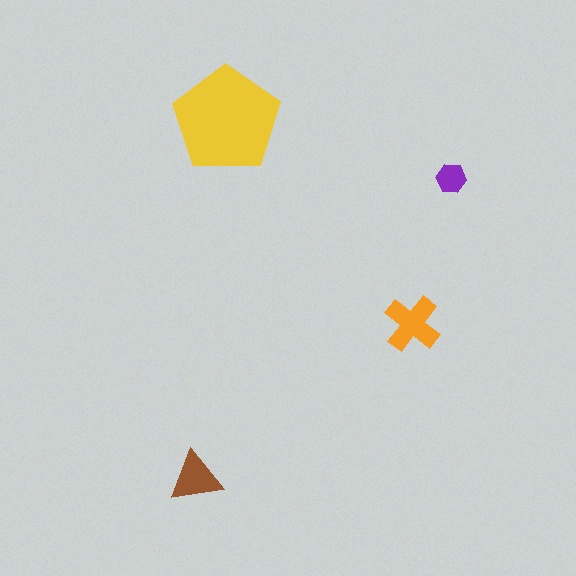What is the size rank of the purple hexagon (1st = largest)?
4th.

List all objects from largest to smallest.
The yellow pentagon, the orange cross, the brown triangle, the purple hexagon.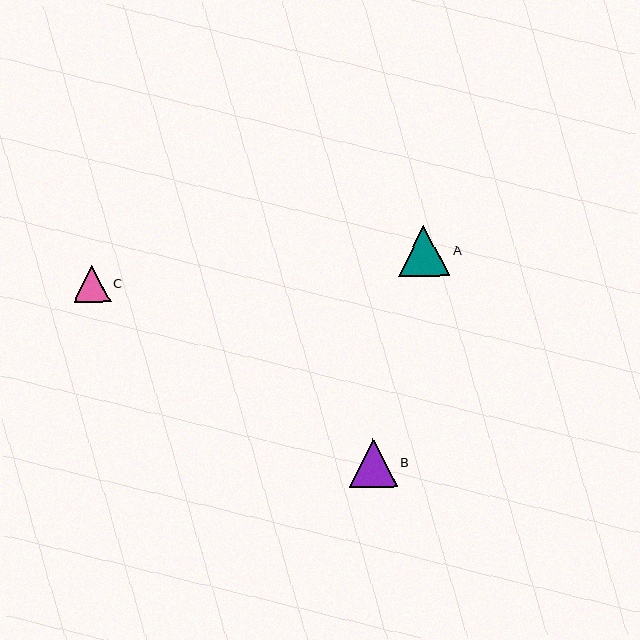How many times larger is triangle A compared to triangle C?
Triangle A is approximately 1.4 times the size of triangle C.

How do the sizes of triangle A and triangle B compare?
Triangle A and triangle B are approximately the same size.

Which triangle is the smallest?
Triangle C is the smallest with a size of approximately 37 pixels.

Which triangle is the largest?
Triangle A is the largest with a size of approximately 51 pixels.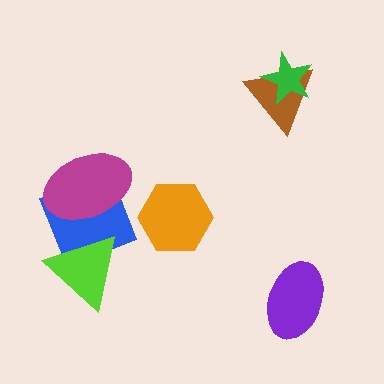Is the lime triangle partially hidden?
No, no other shape covers it.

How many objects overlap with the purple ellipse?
0 objects overlap with the purple ellipse.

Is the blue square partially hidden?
Yes, it is partially covered by another shape.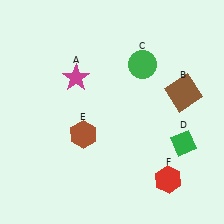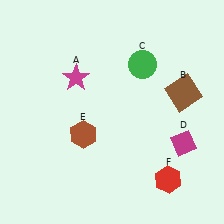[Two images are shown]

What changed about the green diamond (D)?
In Image 1, D is green. In Image 2, it changed to magenta.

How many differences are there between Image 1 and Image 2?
There is 1 difference between the two images.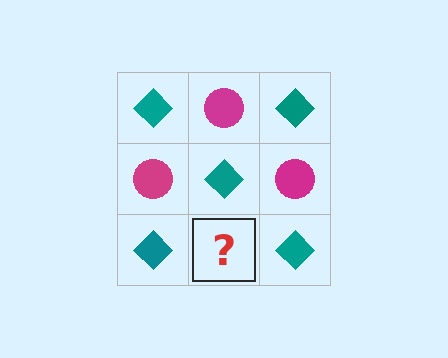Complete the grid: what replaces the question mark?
The question mark should be replaced with a magenta circle.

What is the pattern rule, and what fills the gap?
The rule is that it alternates teal diamond and magenta circle in a checkerboard pattern. The gap should be filled with a magenta circle.